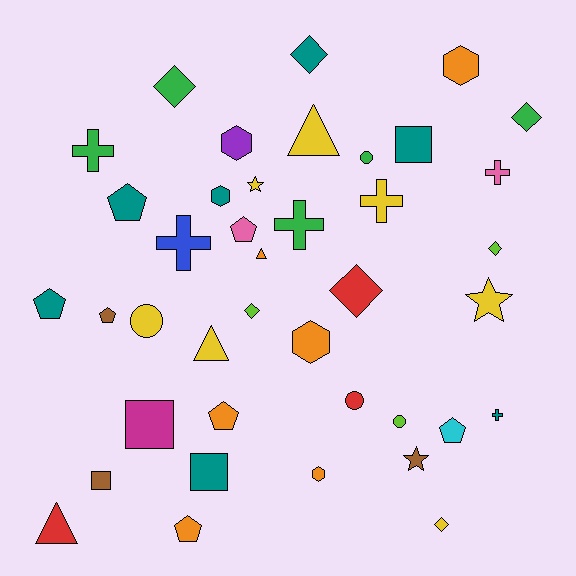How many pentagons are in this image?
There are 7 pentagons.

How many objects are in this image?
There are 40 objects.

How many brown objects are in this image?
There are 3 brown objects.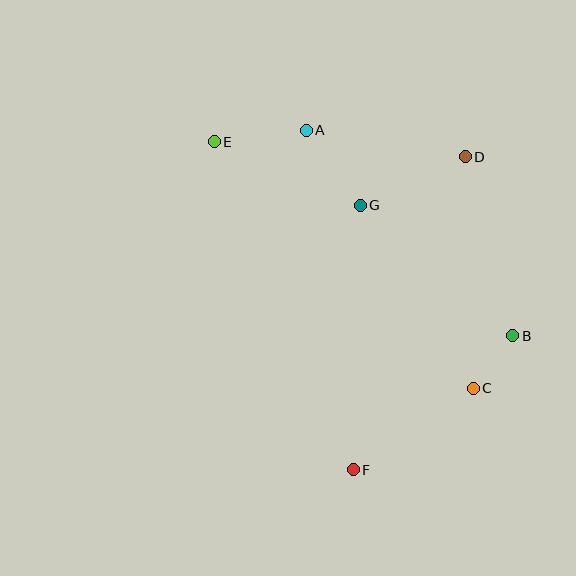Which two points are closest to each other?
Points B and C are closest to each other.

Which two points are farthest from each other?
Points C and E are farthest from each other.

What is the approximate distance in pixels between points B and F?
The distance between B and F is approximately 208 pixels.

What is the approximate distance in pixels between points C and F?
The distance between C and F is approximately 145 pixels.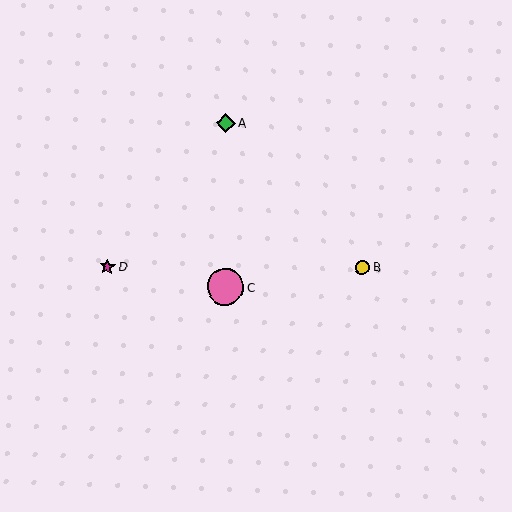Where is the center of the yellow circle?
The center of the yellow circle is at (362, 267).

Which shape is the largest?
The pink circle (labeled C) is the largest.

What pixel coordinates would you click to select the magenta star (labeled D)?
Click at (107, 267) to select the magenta star D.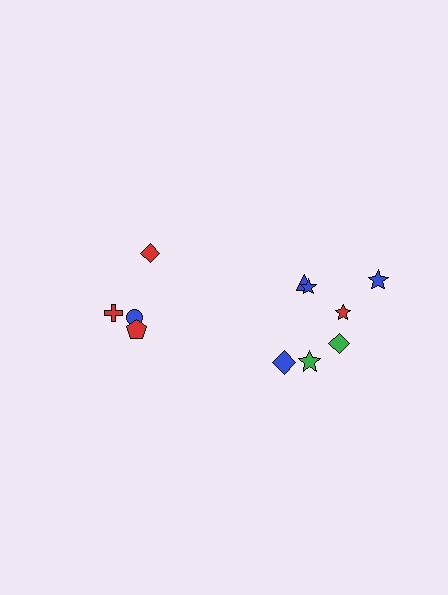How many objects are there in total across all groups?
There are 11 objects.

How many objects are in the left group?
There are 4 objects.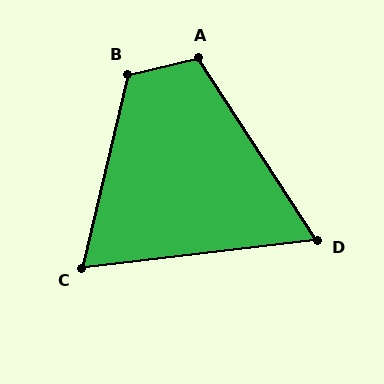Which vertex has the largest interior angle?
B, at approximately 116 degrees.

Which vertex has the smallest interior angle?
D, at approximately 64 degrees.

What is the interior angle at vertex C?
Approximately 70 degrees (acute).